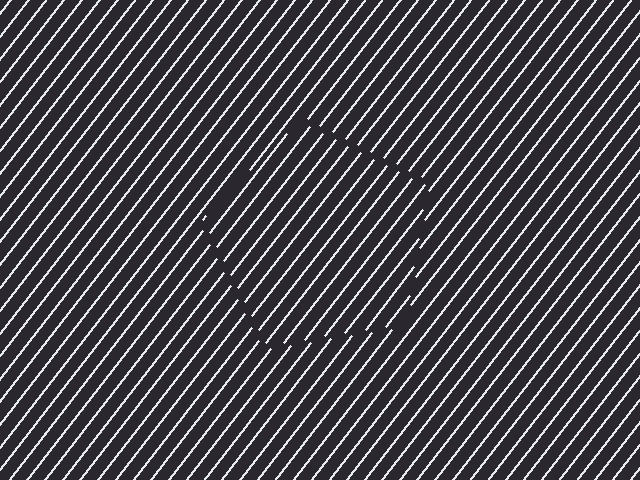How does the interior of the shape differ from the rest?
The interior of the shape contains the same grating, shifted by half a period — the contour is defined by the phase discontinuity where line-ends from the inner and outer gratings abut.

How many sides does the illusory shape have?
5 sides — the line-ends trace a pentagon.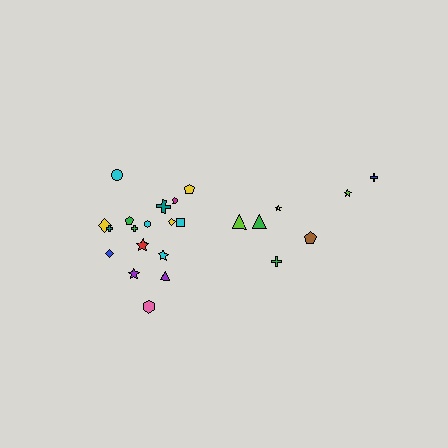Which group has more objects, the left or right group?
The left group.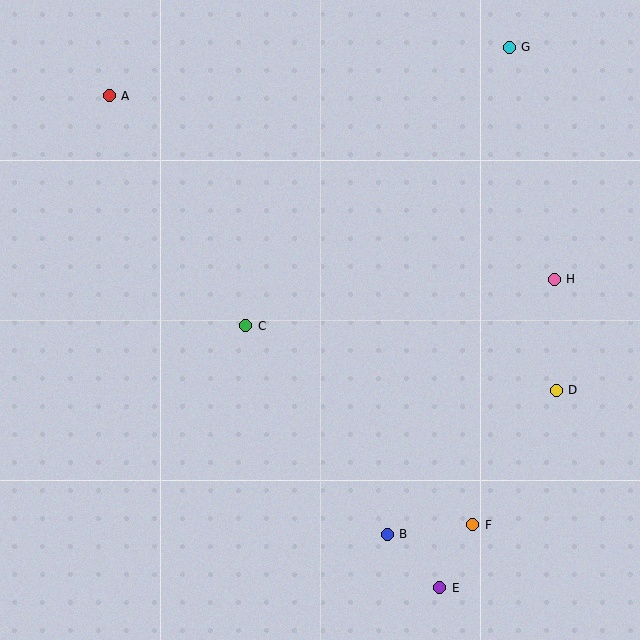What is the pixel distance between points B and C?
The distance between B and C is 252 pixels.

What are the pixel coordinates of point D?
Point D is at (556, 390).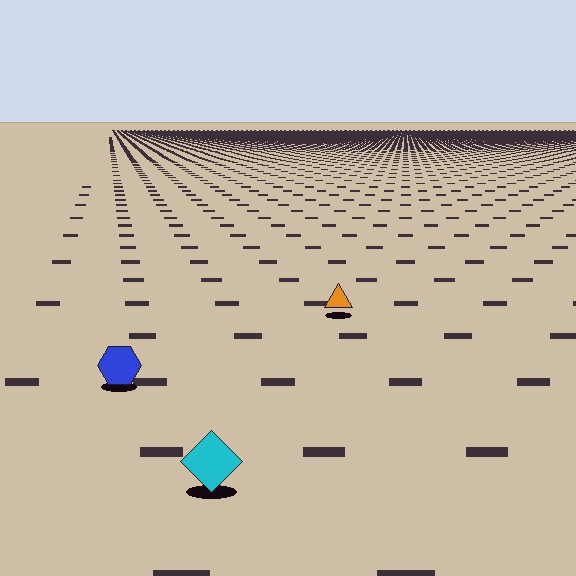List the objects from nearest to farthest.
From nearest to farthest: the cyan diamond, the blue hexagon, the orange triangle.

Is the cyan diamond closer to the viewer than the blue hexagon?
Yes. The cyan diamond is closer — you can tell from the texture gradient: the ground texture is coarser near it.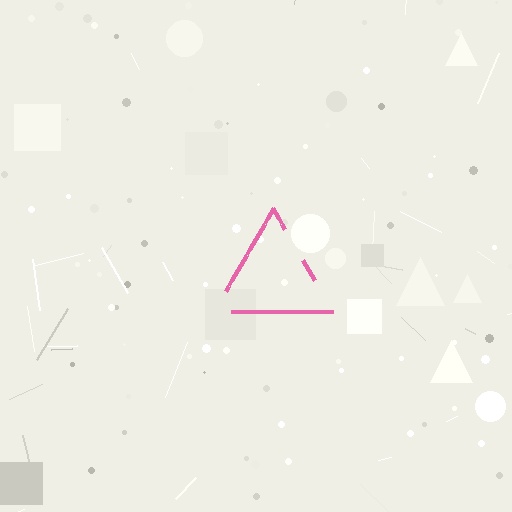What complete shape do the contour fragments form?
The contour fragments form a triangle.